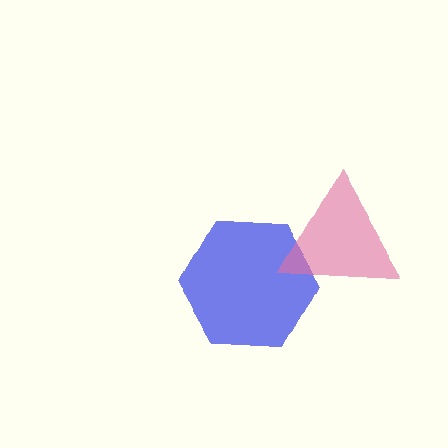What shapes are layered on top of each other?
The layered shapes are: a blue hexagon, a pink triangle.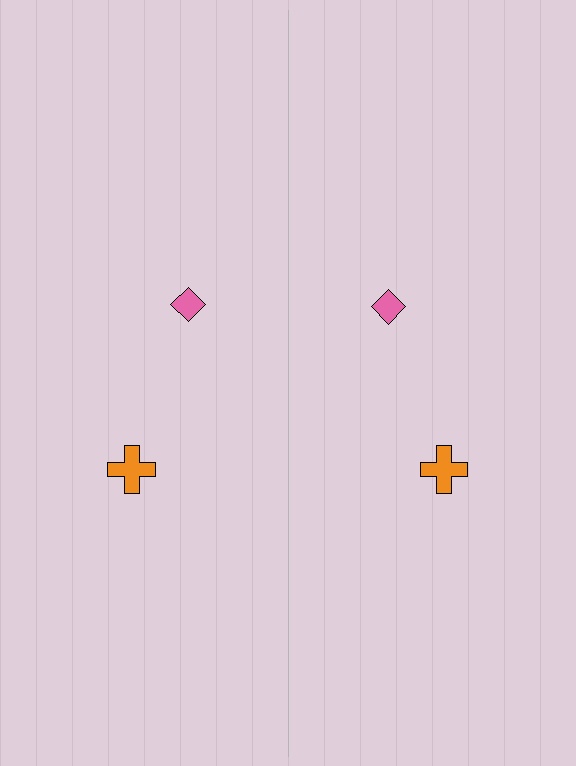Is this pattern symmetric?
Yes, this pattern has bilateral (reflection) symmetry.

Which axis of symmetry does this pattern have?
The pattern has a vertical axis of symmetry running through the center of the image.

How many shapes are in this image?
There are 4 shapes in this image.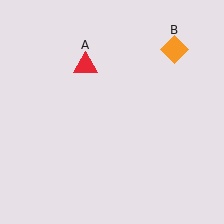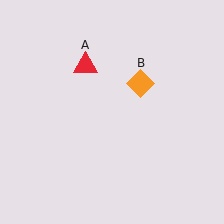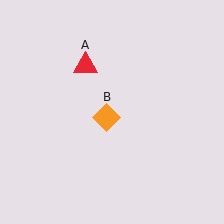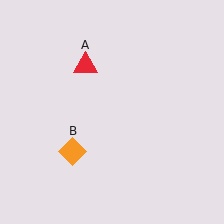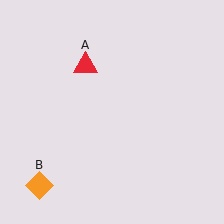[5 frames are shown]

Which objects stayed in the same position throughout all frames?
Red triangle (object A) remained stationary.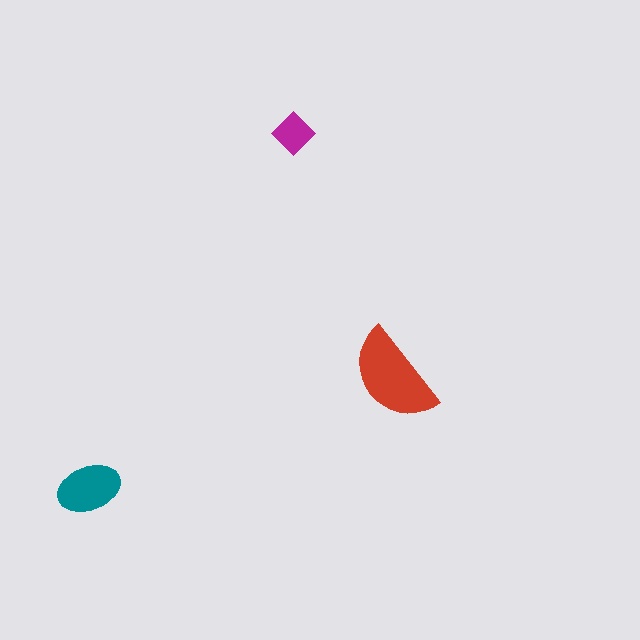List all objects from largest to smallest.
The red semicircle, the teal ellipse, the magenta diamond.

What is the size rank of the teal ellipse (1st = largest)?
2nd.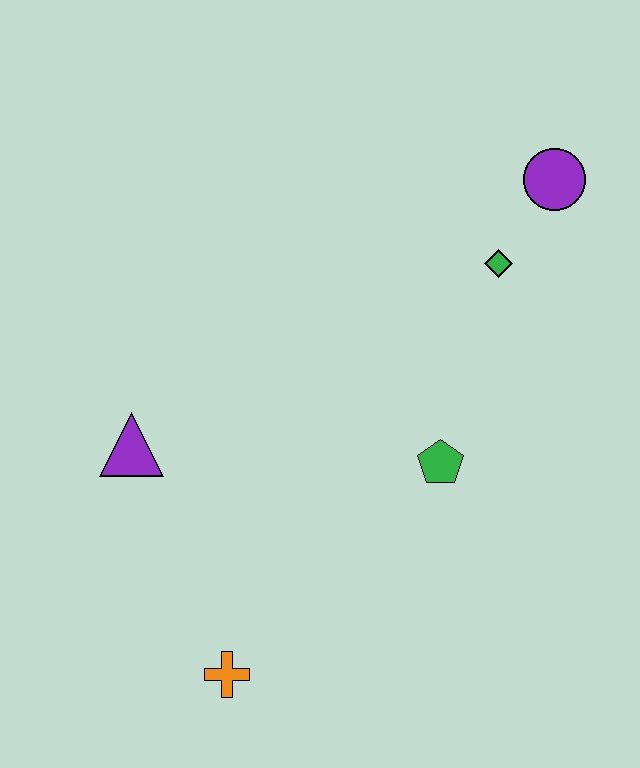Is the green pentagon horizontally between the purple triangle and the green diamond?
Yes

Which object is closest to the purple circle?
The green diamond is closest to the purple circle.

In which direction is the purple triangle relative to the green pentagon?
The purple triangle is to the left of the green pentagon.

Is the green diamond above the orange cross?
Yes